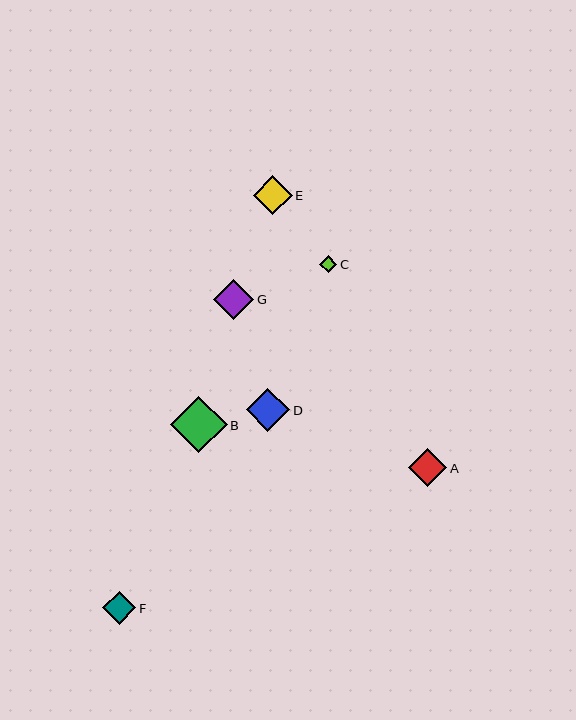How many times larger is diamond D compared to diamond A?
Diamond D is approximately 1.1 times the size of diamond A.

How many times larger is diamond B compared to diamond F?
Diamond B is approximately 1.7 times the size of diamond F.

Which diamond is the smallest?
Diamond C is the smallest with a size of approximately 17 pixels.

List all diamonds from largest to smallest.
From largest to smallest: B, D, G, E, A, F, C.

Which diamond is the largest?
Diamond B is the largest with a size of approximately 56 pixels.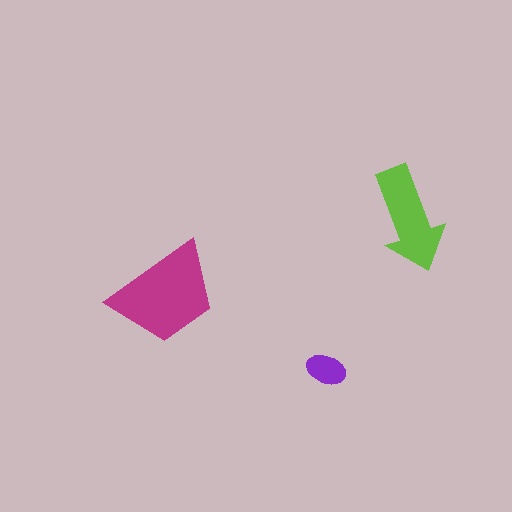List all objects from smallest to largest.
The purple ellipse, the lime arrow, the magenta trapezoid.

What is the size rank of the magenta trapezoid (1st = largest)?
1st.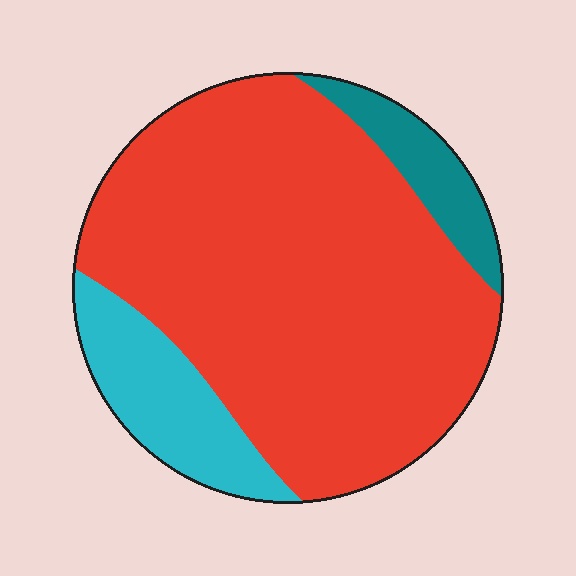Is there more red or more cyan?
Red.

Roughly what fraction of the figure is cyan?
Cyan takes up less than a quarter of the figure.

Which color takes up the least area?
Teal, at roughly 10%.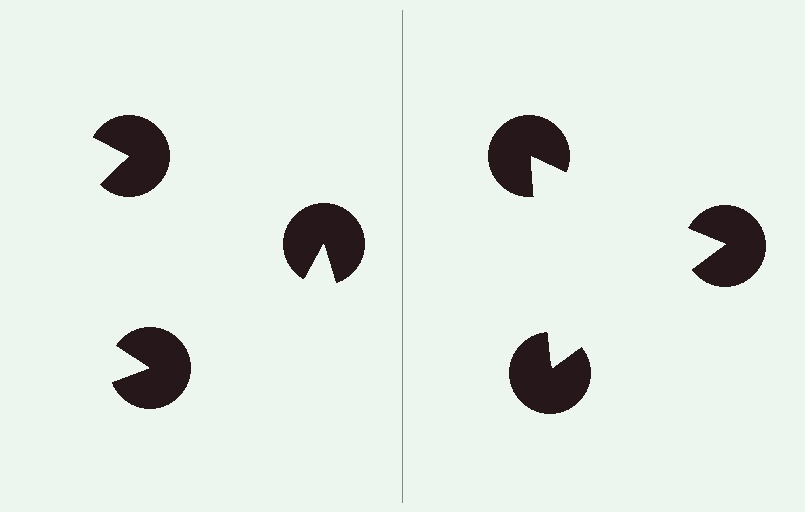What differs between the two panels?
The pac-man discs are positioned identically on both sides; only the wedge orientations differ. On the right they align to a triangle; on the left they are misaligned.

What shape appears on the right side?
An illusory triangle.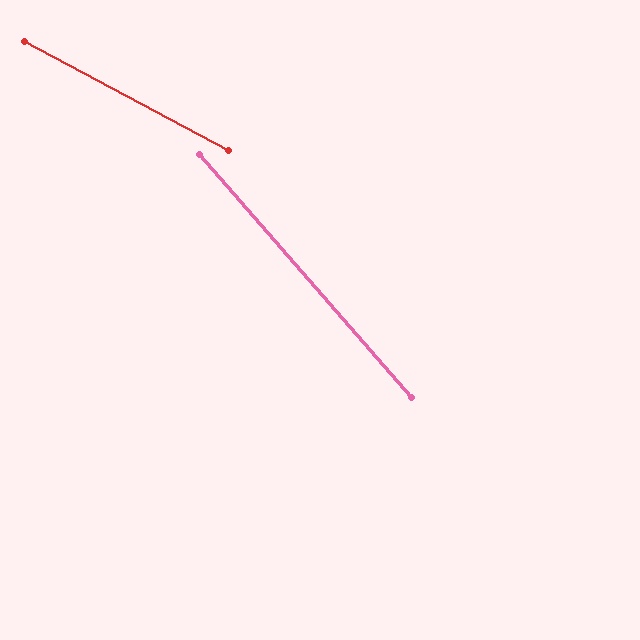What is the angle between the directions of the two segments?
Approximately 21 degrees.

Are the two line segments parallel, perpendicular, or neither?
Neither parallel nor perpendicular — they differ by about 21°.